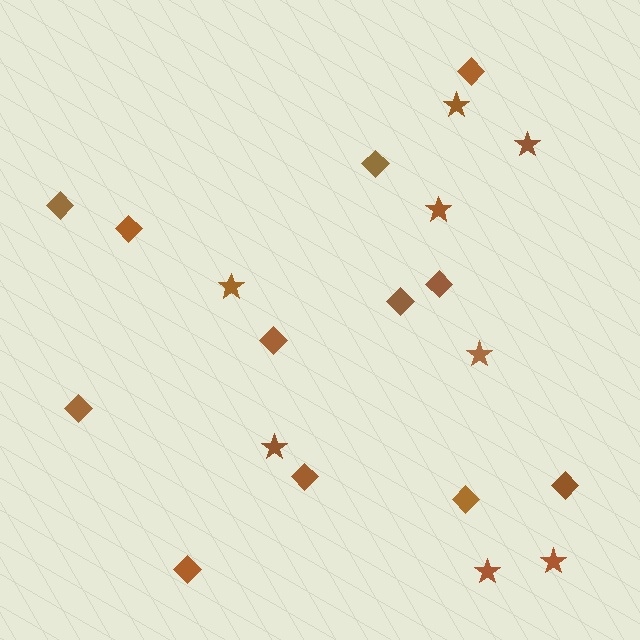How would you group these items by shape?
There are 2 groups: one group of diamonds (12) and one group of stars (8).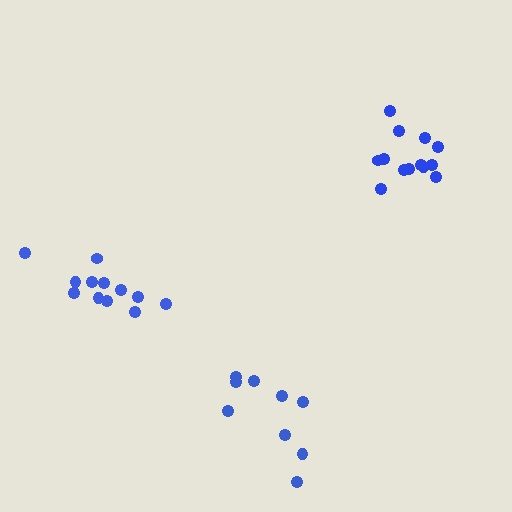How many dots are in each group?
Group 1: 13 dots, Group 2: 12 dots, Group 3: 9 dots (34 total).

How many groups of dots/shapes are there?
There are 3 groups.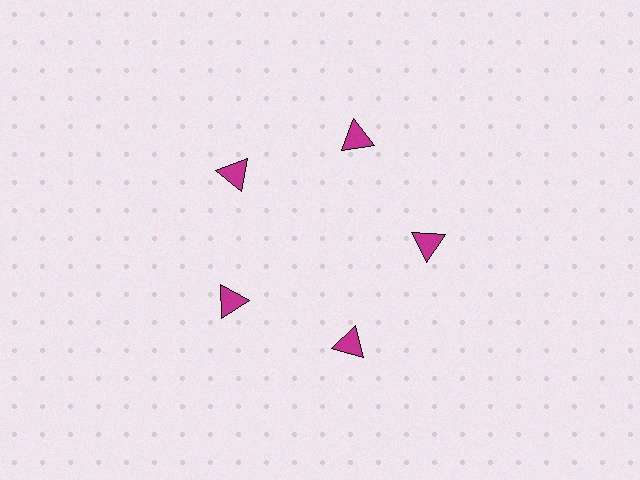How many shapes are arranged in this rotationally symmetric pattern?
There are 5 shapes, arranged in 5 groups of 1.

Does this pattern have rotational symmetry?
Yes, this pattern has 5-fold rotational symmetry. It looks the same after rotating 72 degrees around the center.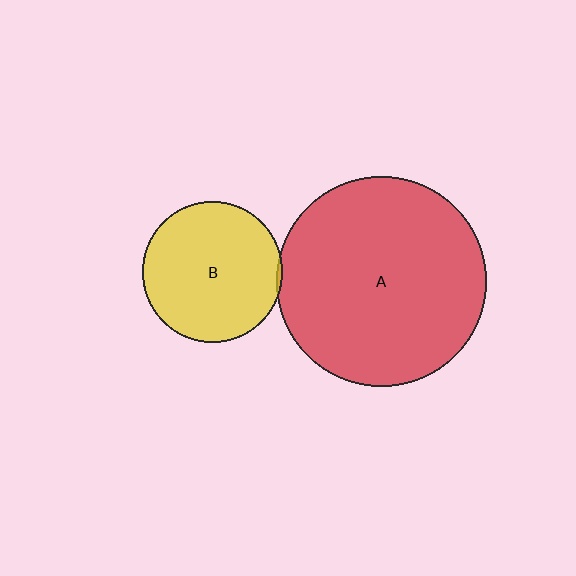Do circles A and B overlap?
Yes.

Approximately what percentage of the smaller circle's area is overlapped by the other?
Approximately 5%.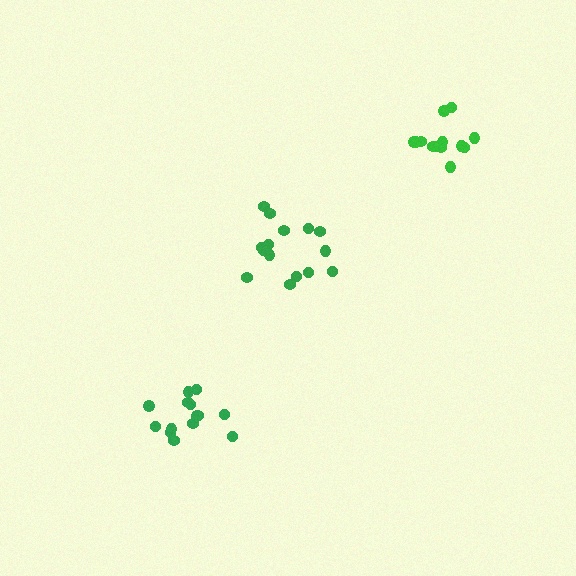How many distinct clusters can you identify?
There are 3 distinct clusters.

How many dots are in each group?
Group 1: 15 dots, Group 2: 13 dots, Group 3: 14 dots (42 total).